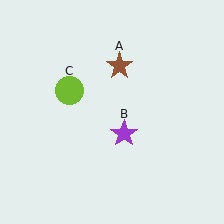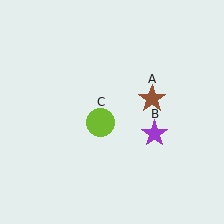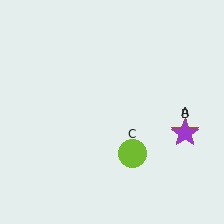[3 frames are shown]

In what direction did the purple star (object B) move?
The purple star (object B) moved right.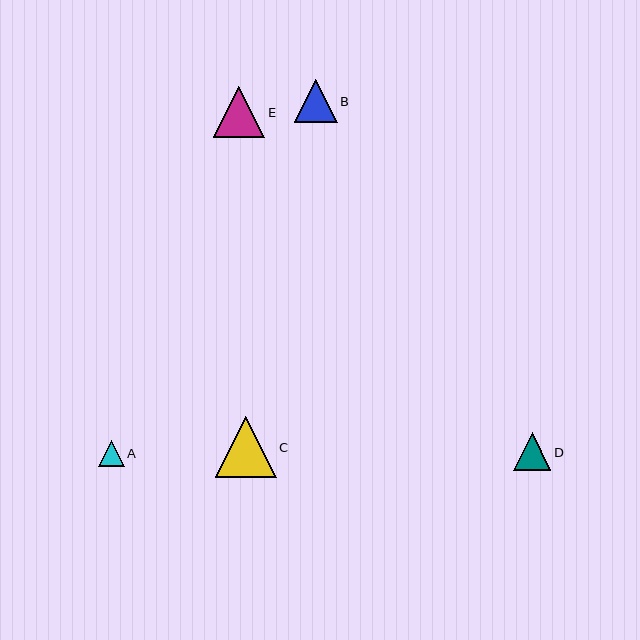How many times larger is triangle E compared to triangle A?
Triangle E is approximately 2.0 times the size of triangle A.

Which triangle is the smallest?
Triangle A is the smallest with a size of approximately 26 pixels.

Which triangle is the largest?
Triangle C is the largest with a size of approximately 61 pixels.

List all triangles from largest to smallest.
From largest to smallest: C, E, B, D, A.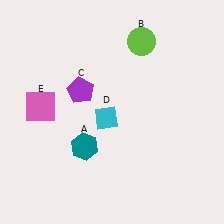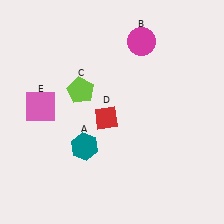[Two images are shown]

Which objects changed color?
B changed from lime to magenta. C changed from purple to lime. D changed from cyan to red.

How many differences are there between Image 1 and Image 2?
There are 3 differences between the two images.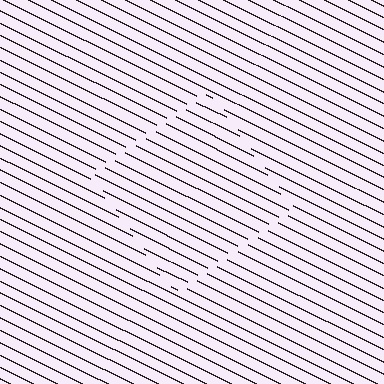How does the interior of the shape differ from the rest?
The interior of the shape contains the same grating, shifted by half a period — the contour is defined by the phase discontinuity where line-ends from the inner and outer gratings abut.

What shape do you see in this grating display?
An illusory square. The interior of the shape contains the same grating, shifted by half a period — the contour is defined by the phase discontinuity where line-ends from the inner and outer gratings abut.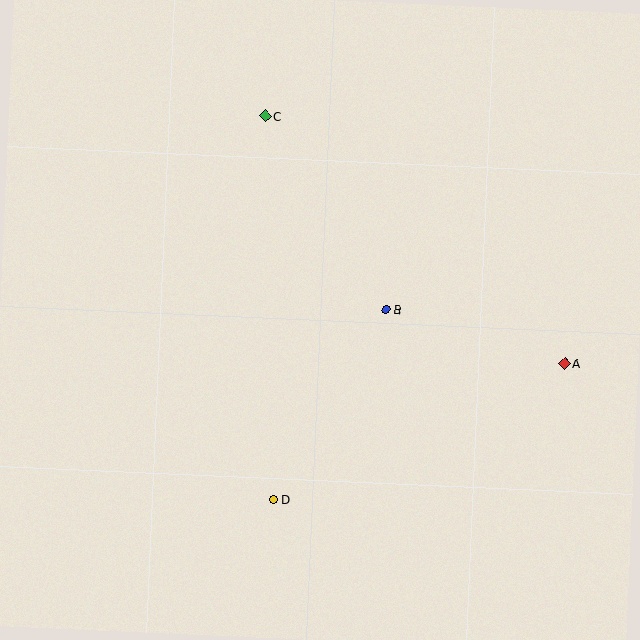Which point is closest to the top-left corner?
Point C is closest to the top-left corner.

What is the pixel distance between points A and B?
The distance between A and B is 187 pixels.